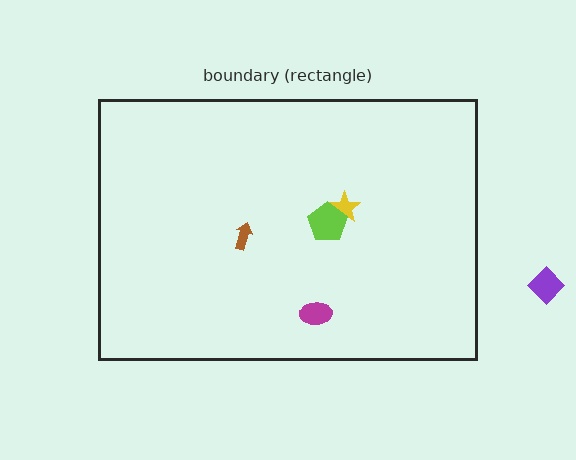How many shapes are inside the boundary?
4 inside, 1 outside.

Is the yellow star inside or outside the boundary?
Inside.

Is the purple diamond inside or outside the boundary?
Outside.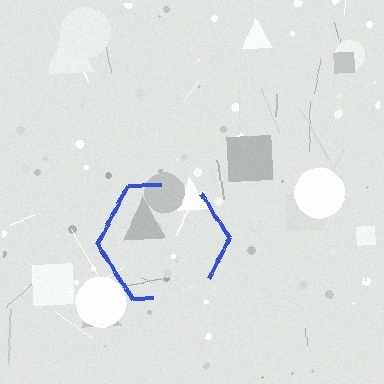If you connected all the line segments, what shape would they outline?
They would outline a hexagon.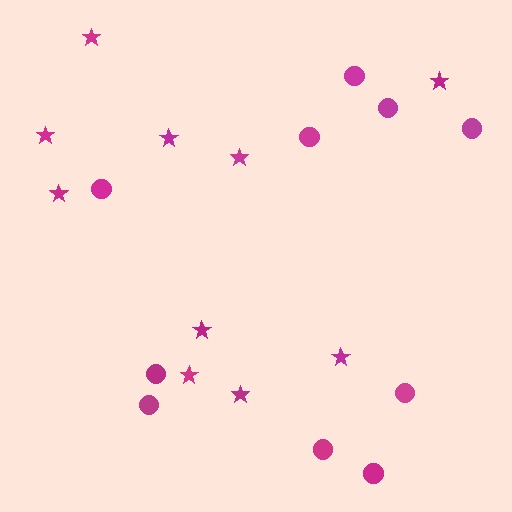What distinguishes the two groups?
There are 2 groups: one group of circles (10) and one group of stars (10).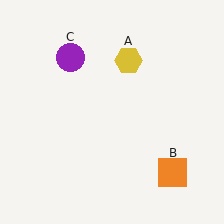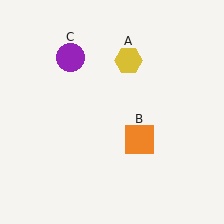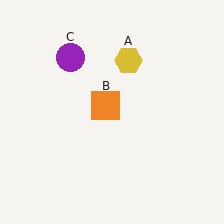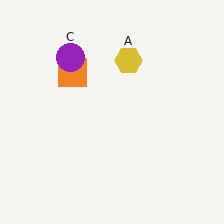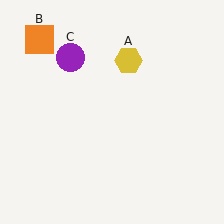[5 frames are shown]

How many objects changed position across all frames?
1 object changed position: orange square (object B).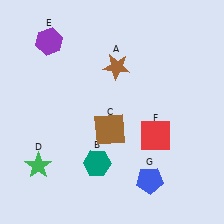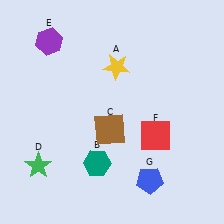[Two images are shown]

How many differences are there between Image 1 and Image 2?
There is 1 difference between the two images.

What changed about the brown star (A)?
In Image 1, A is brown. In Image 2, it changed to yellow.